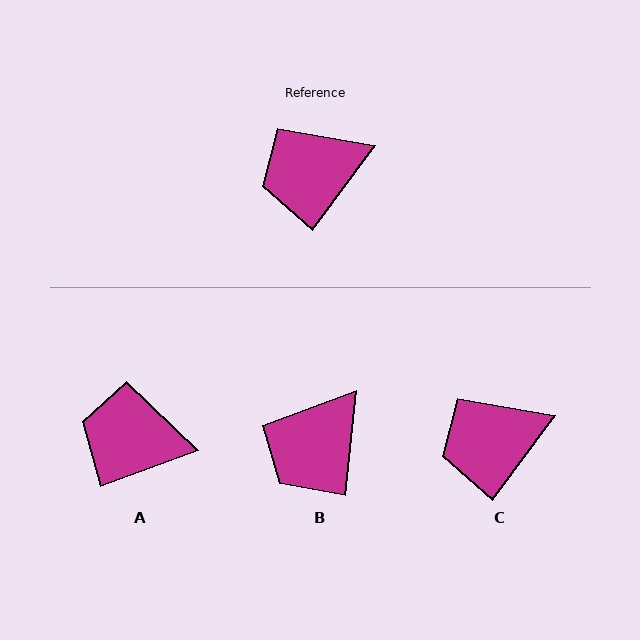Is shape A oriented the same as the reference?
No, it is off by about 33 degrees.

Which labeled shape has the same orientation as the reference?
C.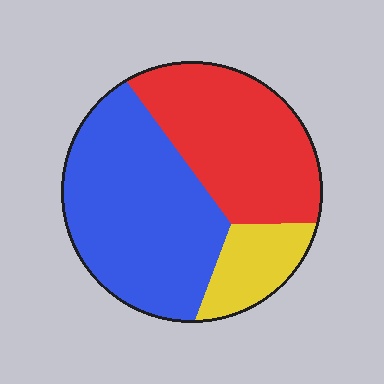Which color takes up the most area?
Blue, at roughly 50%.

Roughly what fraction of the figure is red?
Red covers about 40% of the figure.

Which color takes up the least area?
Yellow, at roughly 15%.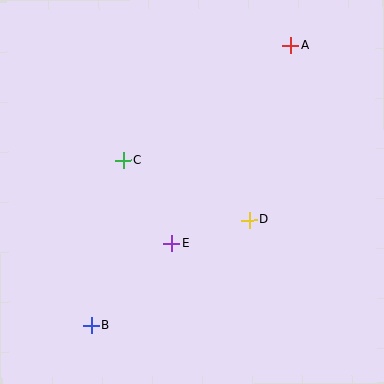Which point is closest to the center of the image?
Point E at (172, 243) is closest to the center.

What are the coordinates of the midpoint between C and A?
The midpoint between C and A is at (207, 103).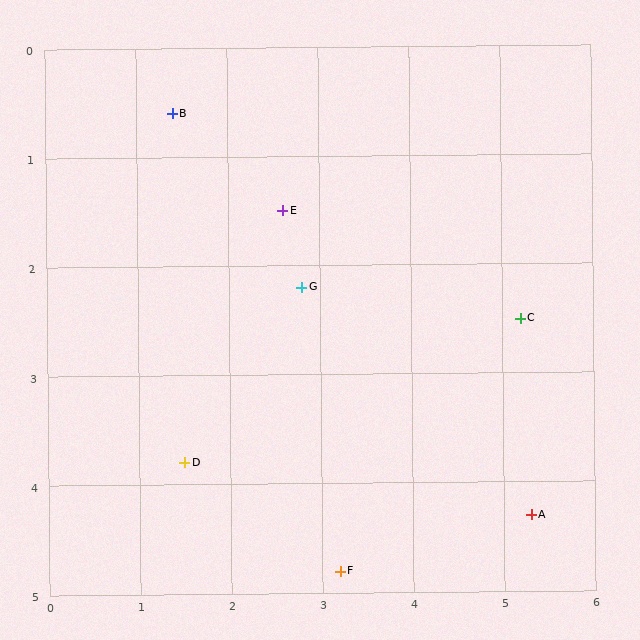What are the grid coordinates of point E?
Point E is at approximately (2.6, 1.5).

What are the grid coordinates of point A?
Point A is at approximately (5.3, 4.3).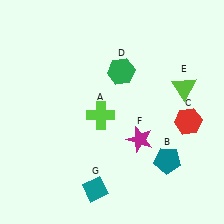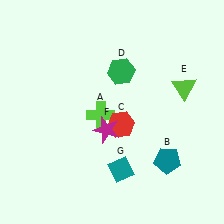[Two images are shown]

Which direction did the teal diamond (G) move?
The teal diamond (G) moved right.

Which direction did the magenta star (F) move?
The magenta star (F) moved left.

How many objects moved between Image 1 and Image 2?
3 objects moved between the two images.